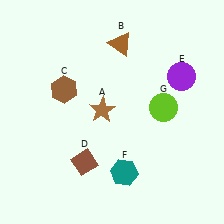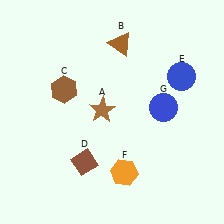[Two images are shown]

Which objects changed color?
E changed from purple to blue. F changed from teal to orange. G changed from lime to blue.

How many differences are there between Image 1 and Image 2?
There are 3 differences between the two images.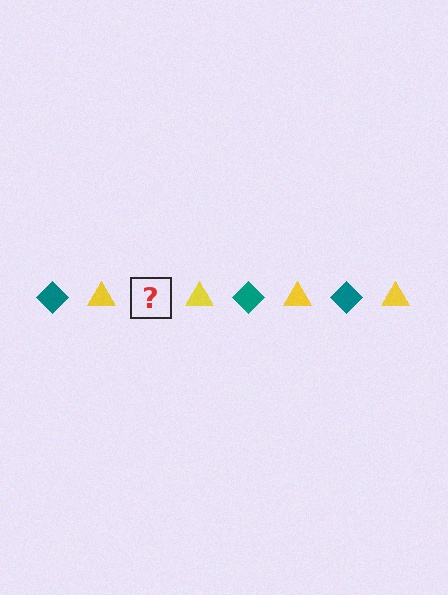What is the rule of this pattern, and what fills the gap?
The rule is that the pattern alternates between teal diamond and yellow triangle. The gap should be filled with a teal diamond.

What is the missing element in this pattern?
The missing element is a teal diamond.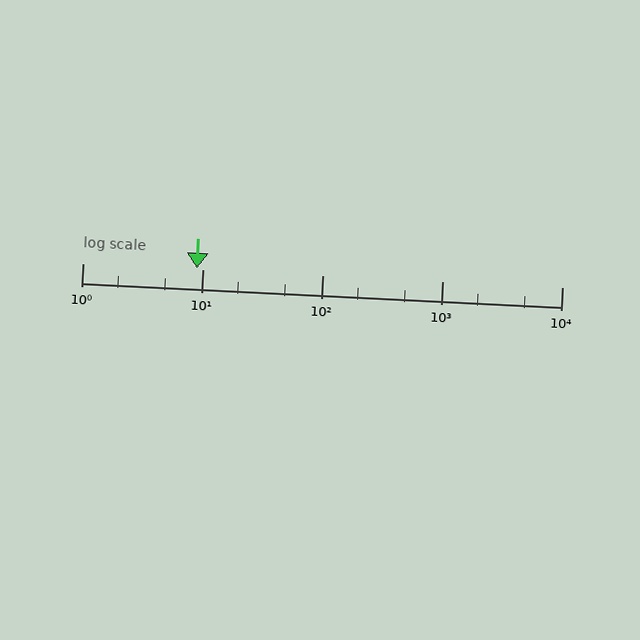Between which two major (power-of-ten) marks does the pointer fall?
The pointer is between 1 and 10.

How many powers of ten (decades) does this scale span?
The scale spans 4 decades, from 1 to 10000.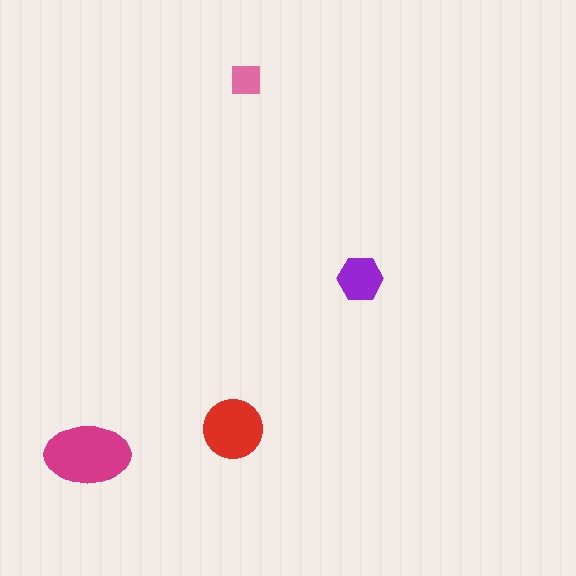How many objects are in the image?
There are 4 objects in the image.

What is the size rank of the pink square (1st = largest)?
4th.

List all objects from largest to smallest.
The magenta ellipse, the red circle, the purple hexagon, the pink square.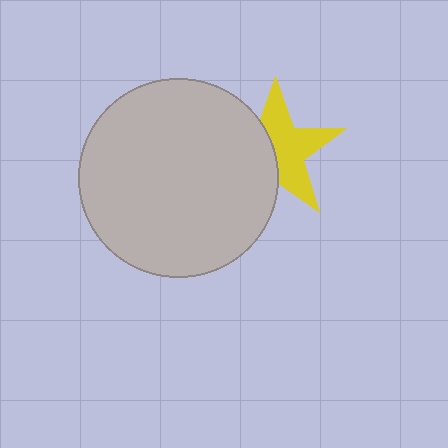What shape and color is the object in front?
The object in front is a light gray circle.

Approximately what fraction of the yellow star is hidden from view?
Roughly 44% of the yellow star is hidden behind the light gray circle.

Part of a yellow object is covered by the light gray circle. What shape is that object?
It is a star.